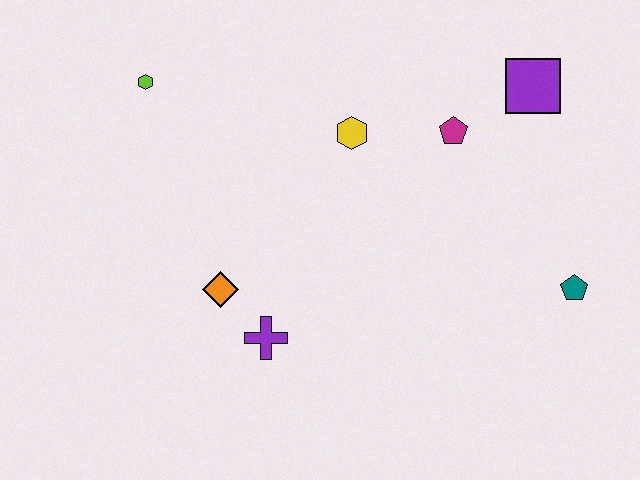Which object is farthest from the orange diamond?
The purple square is farthest from the orange diamond.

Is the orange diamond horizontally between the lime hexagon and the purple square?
Yes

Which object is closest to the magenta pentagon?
The purple square is closest to the magenta pentagon.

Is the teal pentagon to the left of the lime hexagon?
No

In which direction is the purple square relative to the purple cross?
The purple square is to the right of the purple cross.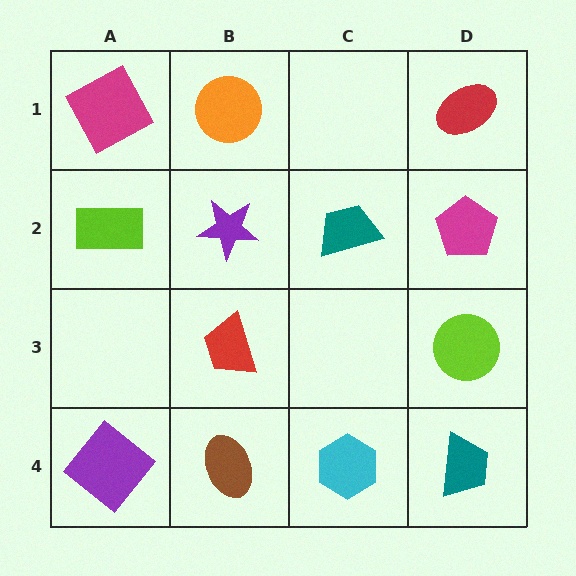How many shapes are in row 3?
2 shapes.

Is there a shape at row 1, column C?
No, that cell is empty.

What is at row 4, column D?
A teal trapezoid.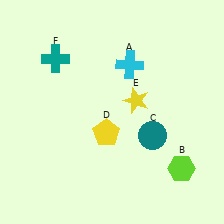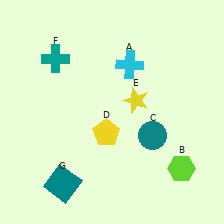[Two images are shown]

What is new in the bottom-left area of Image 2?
A teal square (G) was added in the bottom-left area of Image 2.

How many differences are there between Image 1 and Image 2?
There is 1 difference between the two images.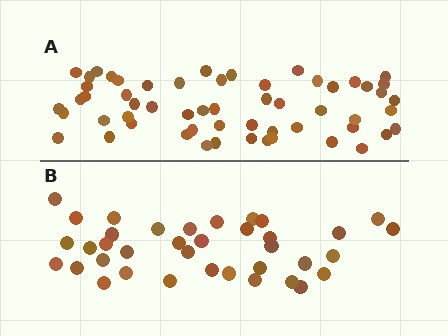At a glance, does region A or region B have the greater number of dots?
Region A (the top region) has more dots.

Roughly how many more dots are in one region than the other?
Region A has approximately 20 more dots than region B.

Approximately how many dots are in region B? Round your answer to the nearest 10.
About 40 dots. (The exact count is 37, which rounds to 40.)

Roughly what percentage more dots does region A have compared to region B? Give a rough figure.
About 55% more.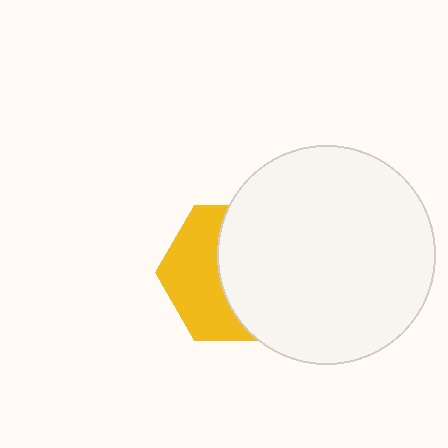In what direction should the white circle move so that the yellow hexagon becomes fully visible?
The white circle should move right. That is the shortest direction to clear the overlap and leave the yellow hexagon fully visible.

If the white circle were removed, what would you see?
You would see the complete yellow hexagon.